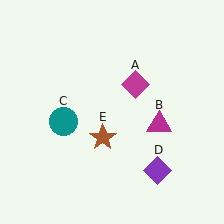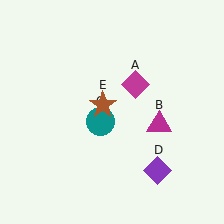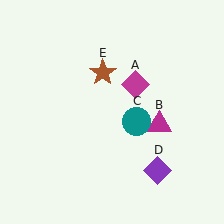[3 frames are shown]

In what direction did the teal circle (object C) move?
The teal circle (object C) moved right.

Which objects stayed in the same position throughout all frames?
Magenta diamond (object A) and magenta triangle (object B) and purple diamond (object D) remained stationary.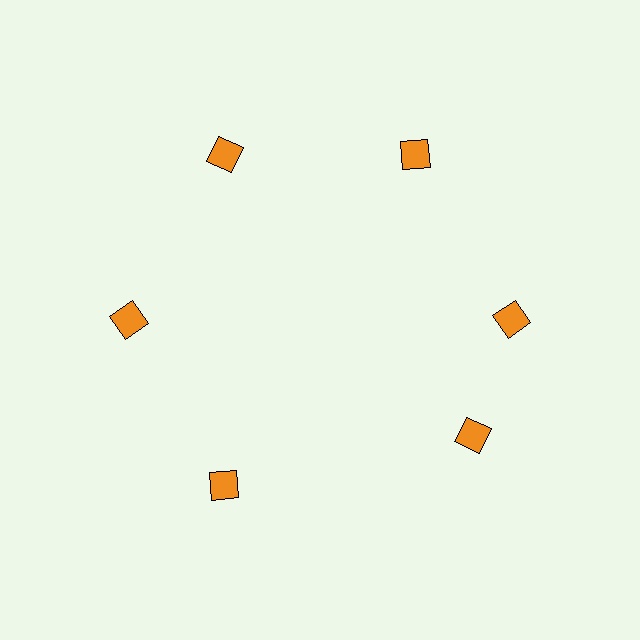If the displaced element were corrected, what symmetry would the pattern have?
It would have 6-fold rotational symmetry — the pattern would map onto itself every 60 degrees.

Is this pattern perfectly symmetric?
No. The 6 orange squares are arranged in a ring, but one element near the 5 o'clock position is rotated out of alignment along the ring, breaking the 6-fold rotational symmetry.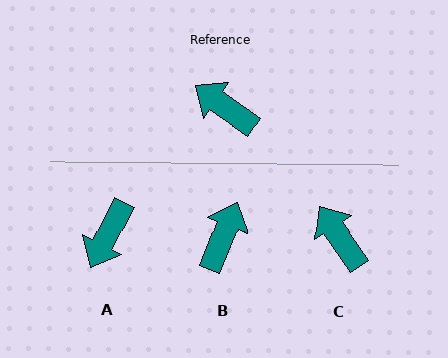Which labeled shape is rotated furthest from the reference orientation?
A, about 98 degrees away.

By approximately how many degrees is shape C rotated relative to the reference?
Approximately 21 degrees clockwise.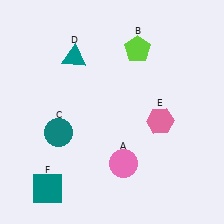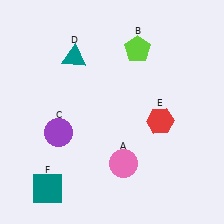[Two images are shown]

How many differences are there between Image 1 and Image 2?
There are 2 differences between the two images.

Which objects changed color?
C changed from teal to purple. E changed from pink to red.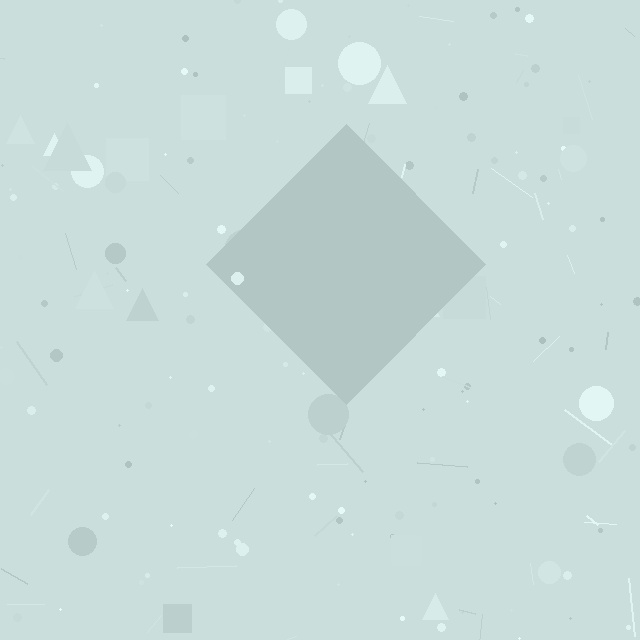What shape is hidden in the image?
A diamond is hidden in the image.